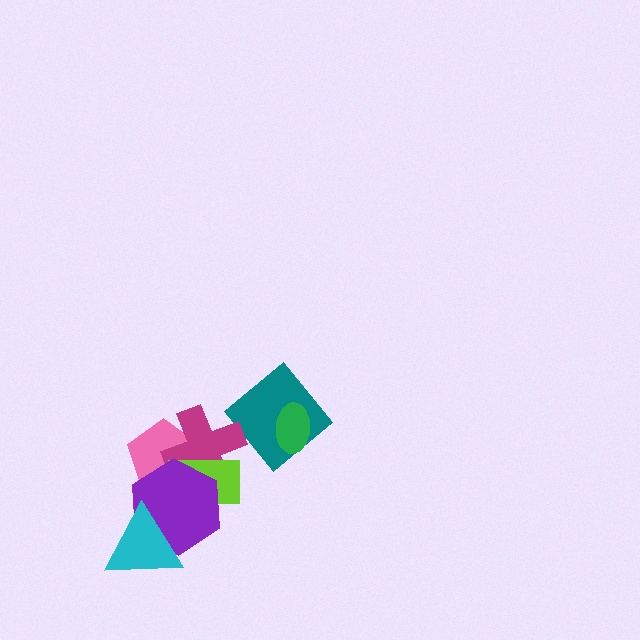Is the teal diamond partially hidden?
Yes, it is partially covered by another shape.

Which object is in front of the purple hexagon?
The cyan triangle is in front of the purple hexagon.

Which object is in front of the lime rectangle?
The purple hexagon is in front of the lime rectangle.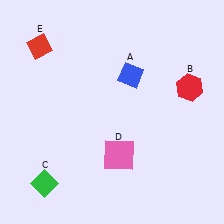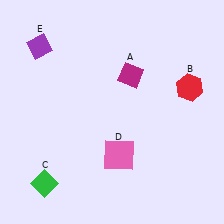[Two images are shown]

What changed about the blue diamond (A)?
In Image 1, A is blue. In Image 2, it changed to magenta.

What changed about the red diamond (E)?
In Image 1, E is red. In Image 2, it changed to purple.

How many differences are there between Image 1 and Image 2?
There are 2 differences between the two images.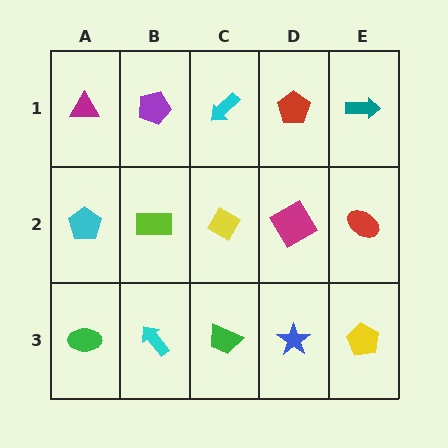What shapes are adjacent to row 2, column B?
A purple pentagon (row 1, column B), a cyan arrow (row 3, column B), a cyan pentagon (row 2, column A), a yellow diamond (row 2, column C).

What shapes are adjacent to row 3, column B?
A lime rectangle (row 2, column B), a green ellipse (row 3, column A), a green trapezoid (row 3, column C).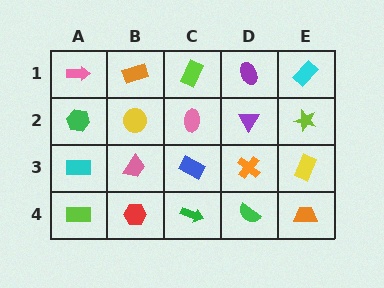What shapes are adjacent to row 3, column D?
A purple triangle (row 2, column D), a green semicircle (row 4, column D), a blue rectangle (row 3, column C), a yellow rectangle (row 3, column E).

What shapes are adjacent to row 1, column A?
A green hexagon (row 2, column A), an orange rectangle (row 1, column B).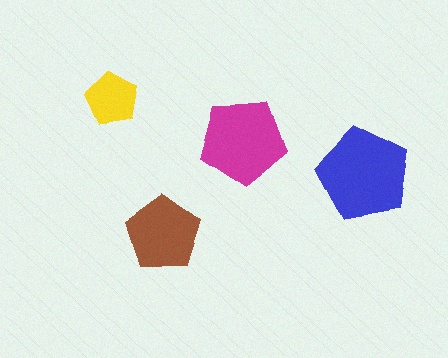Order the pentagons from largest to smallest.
the blue one, the magenta one, the brown one, the yellow one.